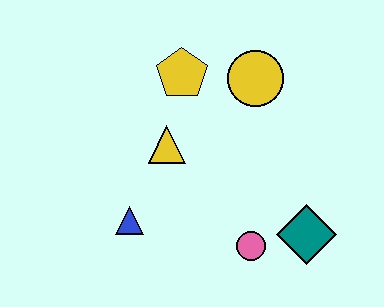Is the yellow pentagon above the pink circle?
Yes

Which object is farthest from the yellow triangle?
The teal diamond is farthest from the yellow triangle.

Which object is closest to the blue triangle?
The yellow triangle is closest to the blue triangle.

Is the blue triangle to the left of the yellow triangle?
Yes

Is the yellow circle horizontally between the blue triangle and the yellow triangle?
No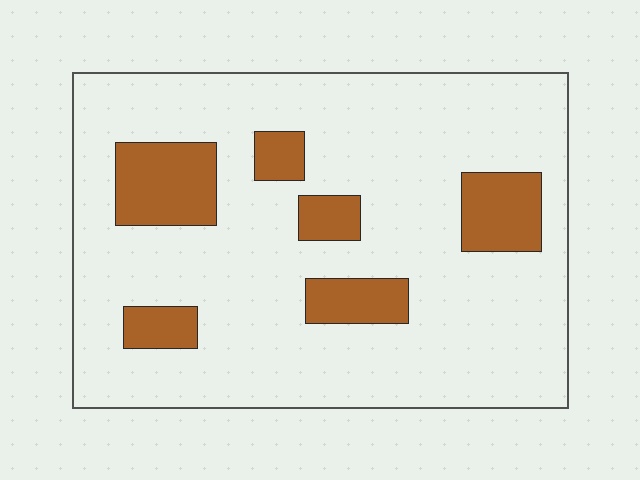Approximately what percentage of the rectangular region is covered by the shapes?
Approximately 15%.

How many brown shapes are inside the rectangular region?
6.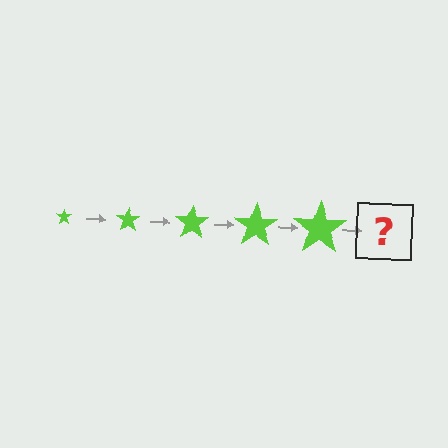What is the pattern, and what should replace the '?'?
The pattern is that the star gets progressively larger each step. The '?' should be a lime star, larger than the previous one.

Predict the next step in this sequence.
The next step is a lime star, larger than the previous one.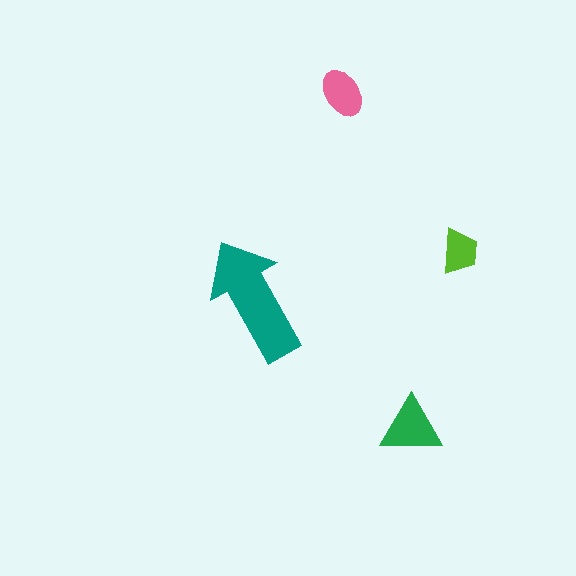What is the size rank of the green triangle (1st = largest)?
2nd.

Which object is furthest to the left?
The teal arrow is leftmost.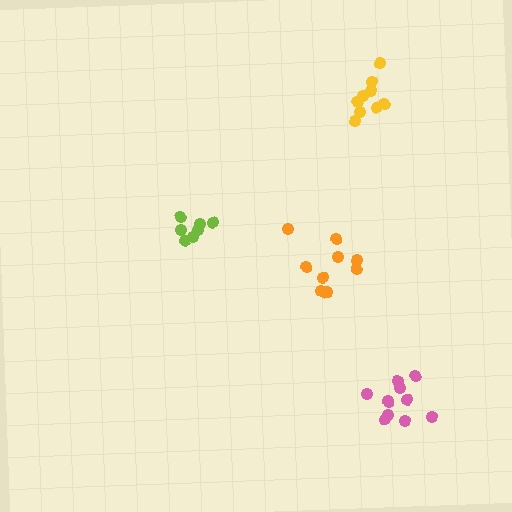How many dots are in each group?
Group 1: 10 dots, Group 2: 9 dots, Group 3: 7 dots, Group 4: 10 dots (36 total).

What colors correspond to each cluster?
The clusters are colored: orange, yellow, lime, pink.